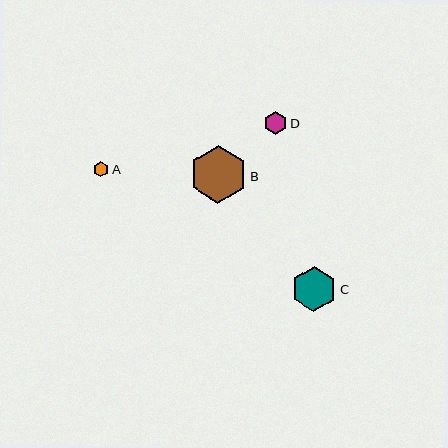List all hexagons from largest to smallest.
From largest to smallest: B, C, D, A.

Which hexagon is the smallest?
Hexagon A is the smallest with a size of approximately 15 pixels.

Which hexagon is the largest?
Hexagon B is the largest with a size of approximately 58 pixels.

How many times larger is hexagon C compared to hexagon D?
Hexagon C is approximately 2.0 times the size of hexagon D.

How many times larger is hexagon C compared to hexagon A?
Hexagon C is approximately 2.9 times the size of hexagon A.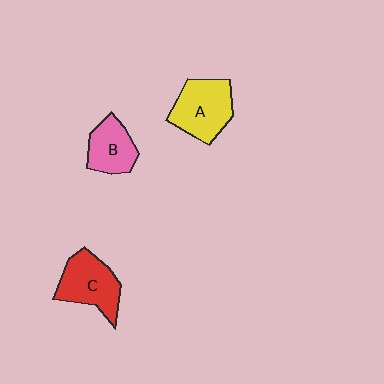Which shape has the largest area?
Shape A (yellow).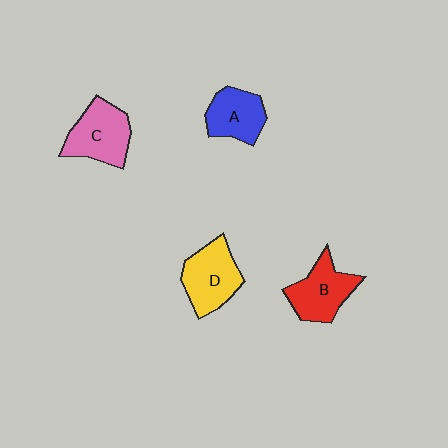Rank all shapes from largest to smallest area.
From largest to smallest: C (pink), D (yellow), B (red), A (blue).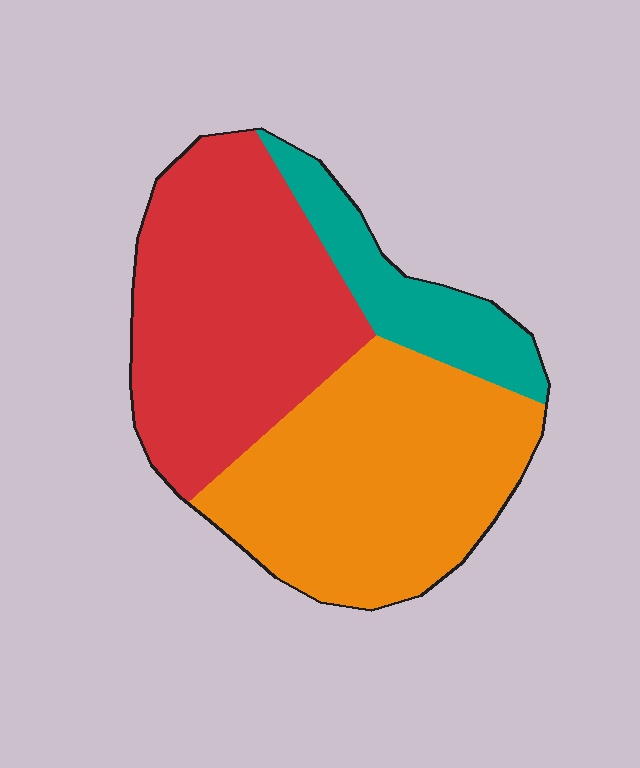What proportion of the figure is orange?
Orange covers 43% of the figure.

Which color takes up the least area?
Teal, at roughly 15%.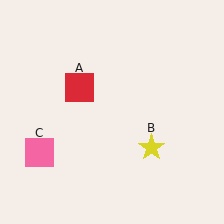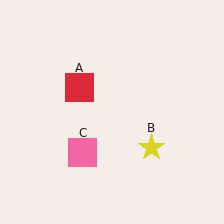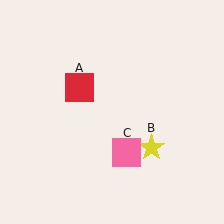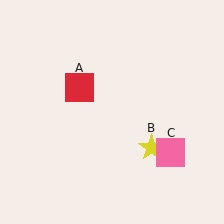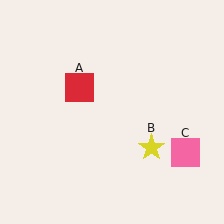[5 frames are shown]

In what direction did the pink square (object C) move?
The pink square (object C) moved right.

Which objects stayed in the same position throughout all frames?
Red square (object A) and yellow star (object B) remained stationary.